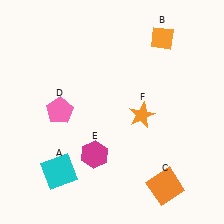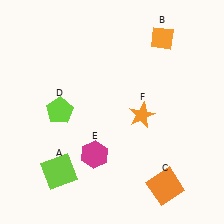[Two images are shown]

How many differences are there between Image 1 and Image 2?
There are 2 differences between the two images.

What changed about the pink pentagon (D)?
In Image 1, D is pink. In Image 2, it changed to lime.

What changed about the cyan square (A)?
In Image 1, A is cyan. In Image 2, it changed to lime.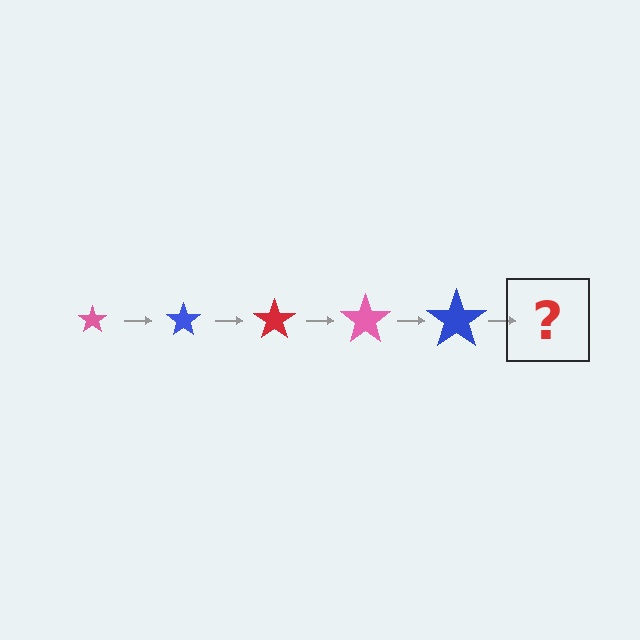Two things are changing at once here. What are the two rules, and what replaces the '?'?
The two rules are that the star grows larger each step and the color cycles through pink, blue, and red. The '?' should be a red star, larger than the previous one.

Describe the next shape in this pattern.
It should be a red star, larger than the previous one.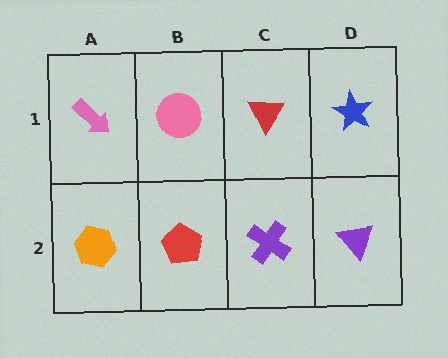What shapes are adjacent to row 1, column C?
A purple cross (row 2, column C), a pink circle (row 1, column B), a blue star (row 1, column D).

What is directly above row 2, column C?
A red triangle.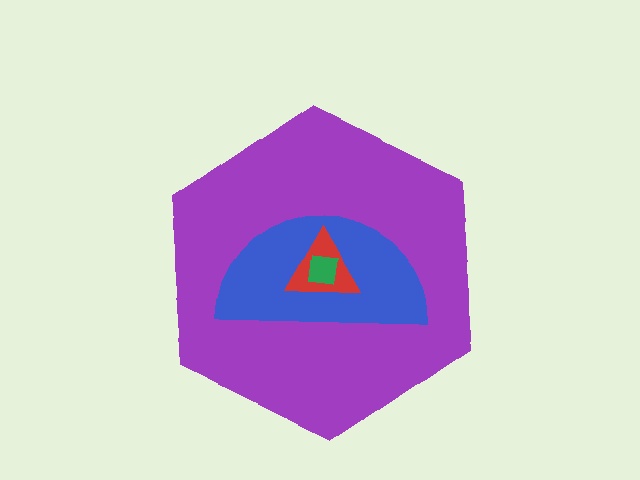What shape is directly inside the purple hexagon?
The blue semicircle.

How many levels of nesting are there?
4.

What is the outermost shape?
The purple hexagon.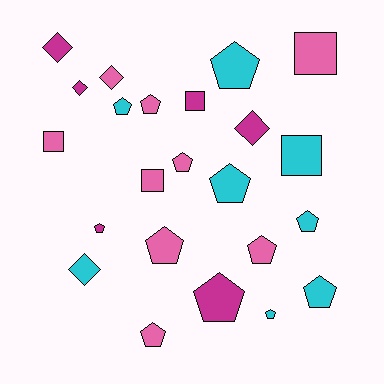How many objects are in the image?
There are 23 objects.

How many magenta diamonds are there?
There are 3 magenta diamonds.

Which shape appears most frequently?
Pentagon, with 13 objects.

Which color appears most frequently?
Pink, with 9 objects.